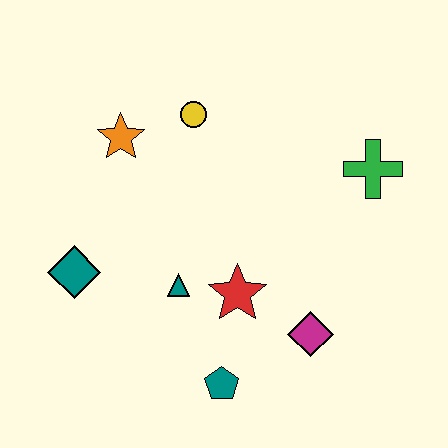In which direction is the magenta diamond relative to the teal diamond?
The magenta diamond is to the right of the teal diamond.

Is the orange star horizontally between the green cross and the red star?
No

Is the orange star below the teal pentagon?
No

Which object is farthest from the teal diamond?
The green cross is farthest from the teal diamond.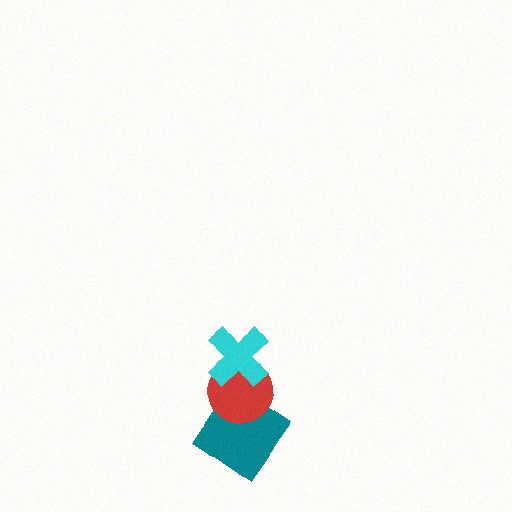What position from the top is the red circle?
The red circle is 2nd from the top.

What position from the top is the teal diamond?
The teal diamond is 3rd from the top.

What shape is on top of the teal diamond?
The red circle is on top of the teal diamond.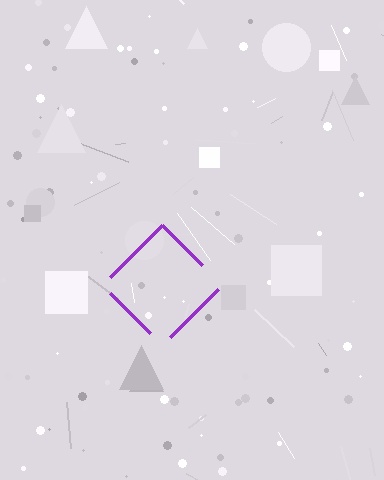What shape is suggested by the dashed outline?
The dashed outline suggests a diamond.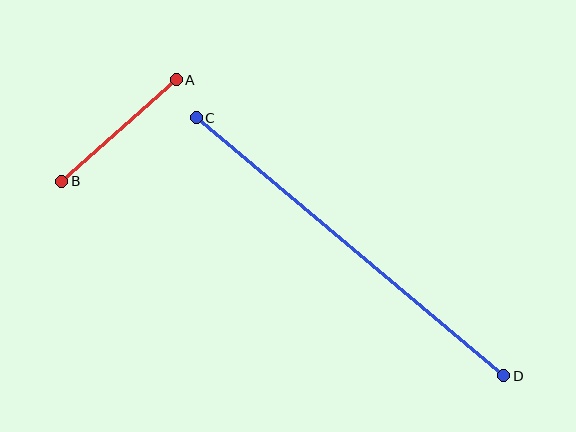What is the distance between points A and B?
The distance is approximately 153 pixels.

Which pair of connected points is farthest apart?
Points C and D are farthest apart.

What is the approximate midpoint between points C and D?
The midpoint is at approximately (350, 247) pixels.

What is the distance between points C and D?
The distance is approximately 402 pixels.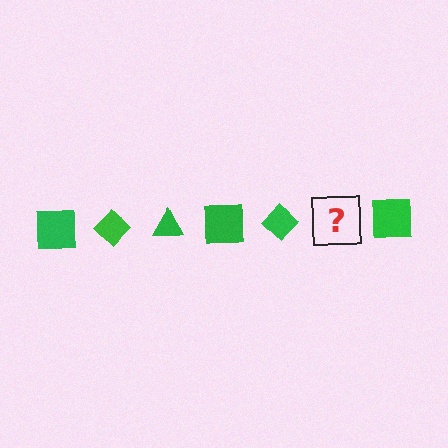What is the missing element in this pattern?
The missing element is a green triangle.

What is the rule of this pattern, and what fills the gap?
The rule is that the pattern cycles through square, diamond, triangle shapes in green. The gap should be filled with a green triangle.